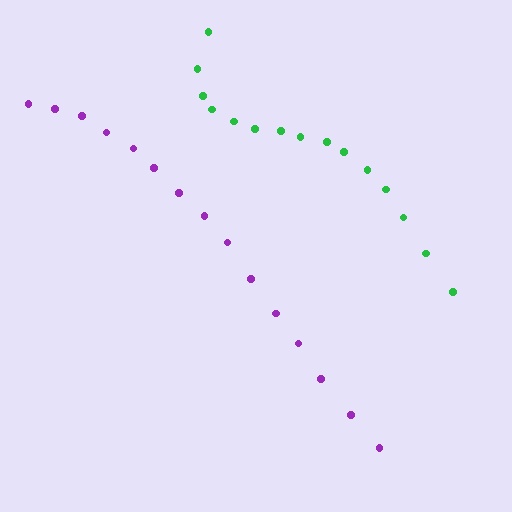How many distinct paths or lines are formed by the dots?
There are 2 distinct paths.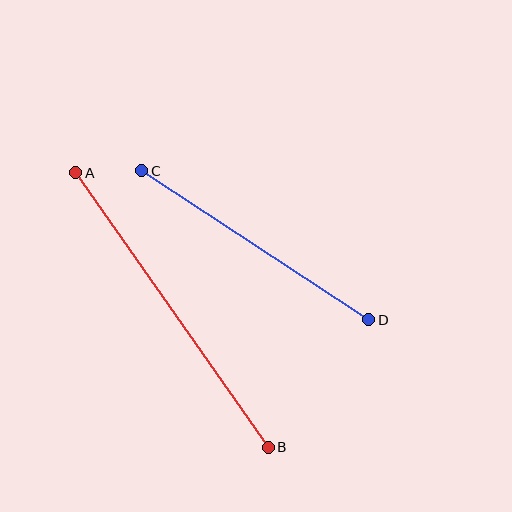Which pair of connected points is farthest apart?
Points A and B are farthest apart.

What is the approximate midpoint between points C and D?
The midpoint is at approximately (255, 245) pixels.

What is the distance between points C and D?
The distance is approximately 271 pixels.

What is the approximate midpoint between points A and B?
The midpoint is at approximately (172, 310) pixels.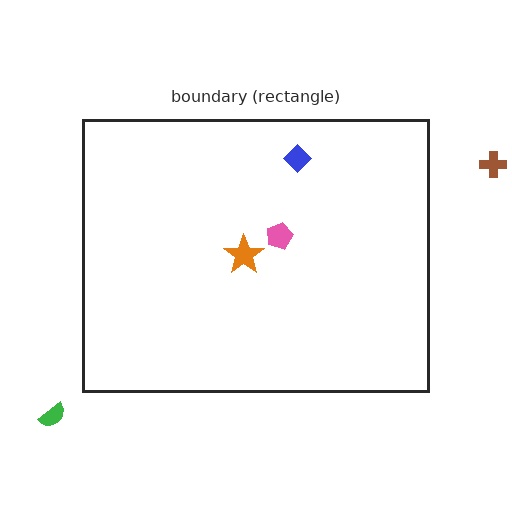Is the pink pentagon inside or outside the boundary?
Inside.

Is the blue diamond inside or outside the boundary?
Inside.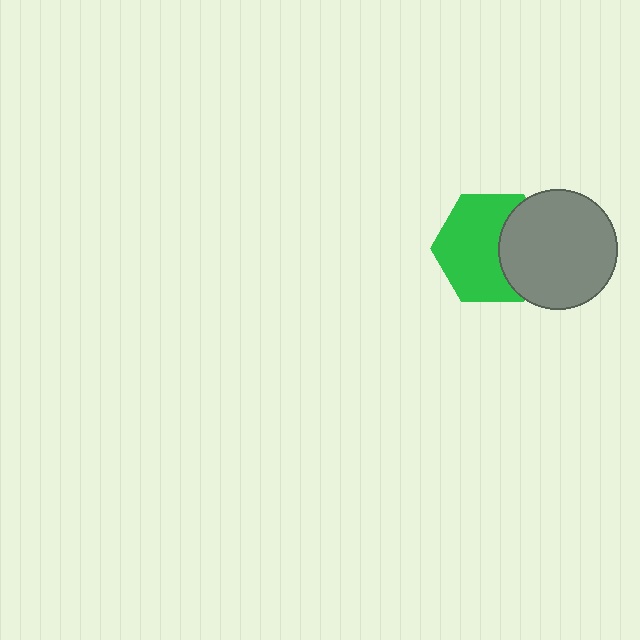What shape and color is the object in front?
The object in front is a gray circle.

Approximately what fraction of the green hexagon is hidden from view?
Roughly 34% of the green hexagon is hidden behind the gray circle.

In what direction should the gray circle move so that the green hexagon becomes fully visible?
The gray circle should move right. That is the shortest direction to clear the overlap and leave the green hexagon fully visible.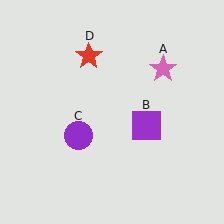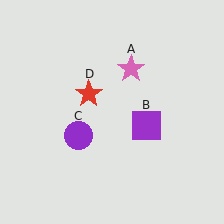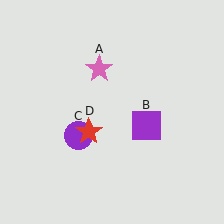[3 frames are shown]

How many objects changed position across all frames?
2 objects changed position: pink star (object A), red star (object D).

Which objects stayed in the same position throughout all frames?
Purple square (object B) and purple circle (object C) remained stationary.